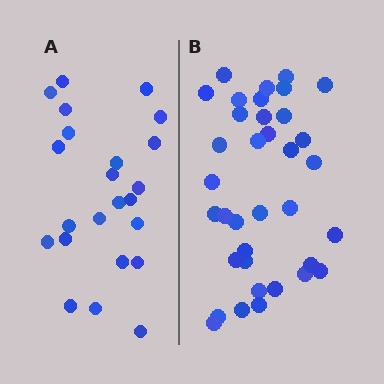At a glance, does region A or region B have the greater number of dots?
Region B (the right region) has more dots.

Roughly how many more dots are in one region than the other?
Region B has approximately 15 more dots than region A.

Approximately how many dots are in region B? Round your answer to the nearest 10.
About 40 dots. (The exact count is 36, which rounds to 40.)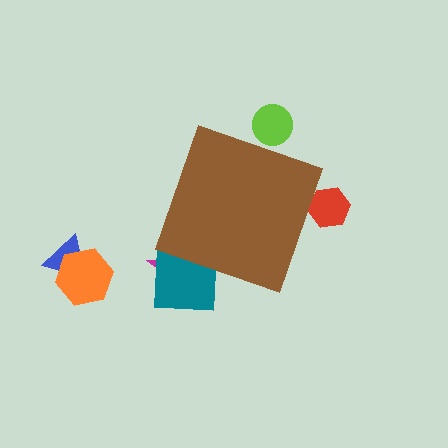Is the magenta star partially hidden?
Yes, the magenta star is partially hidden behind the brown diamond.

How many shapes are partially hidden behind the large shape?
4 shapes are partially hidden.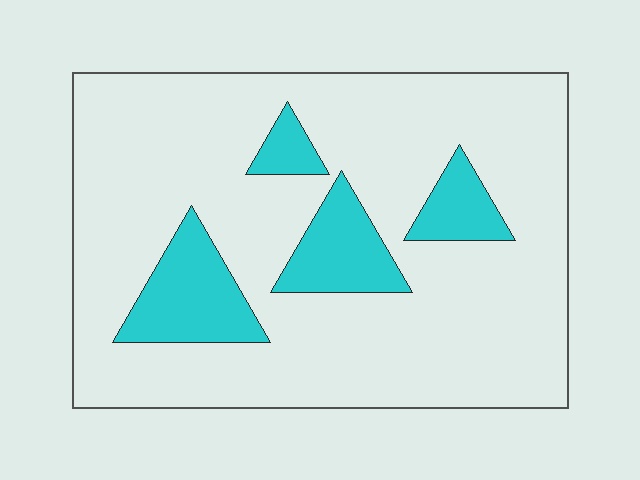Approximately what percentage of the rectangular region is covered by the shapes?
Approximately 15%.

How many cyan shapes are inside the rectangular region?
4.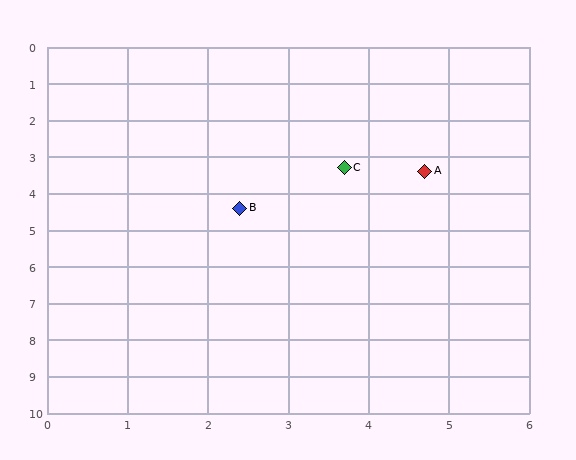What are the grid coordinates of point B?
Point B is at approximately (2.4, 4.4).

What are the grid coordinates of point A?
Point A is at approximately (4.7, 3.4).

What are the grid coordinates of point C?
Point C is at approximately (3.7, 3.3).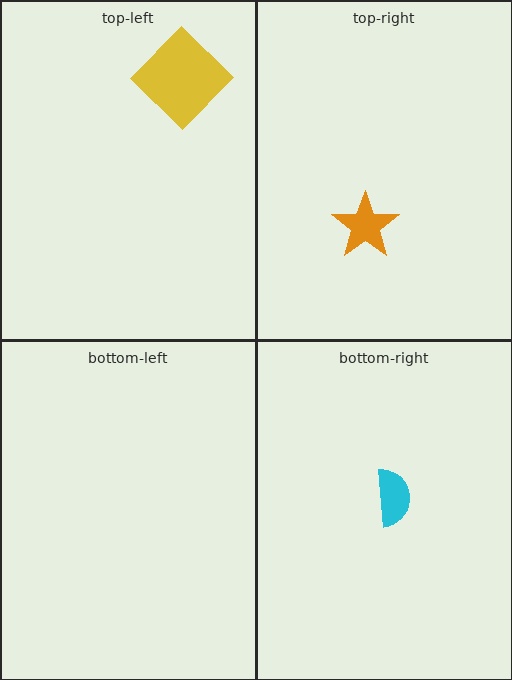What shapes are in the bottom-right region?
The cyan semicircle.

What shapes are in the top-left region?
The yellow diamond.